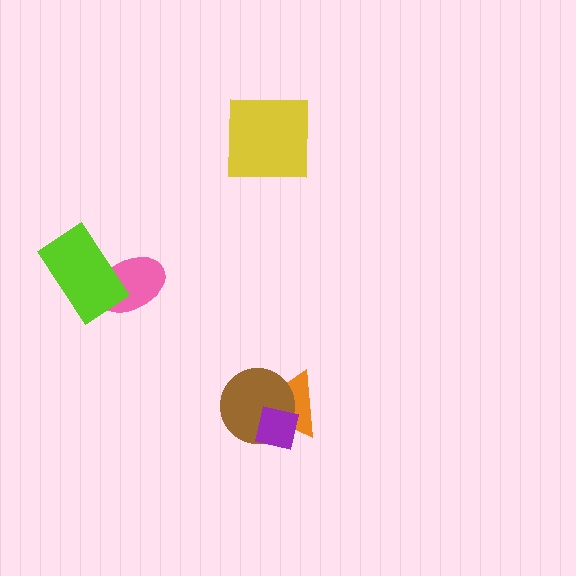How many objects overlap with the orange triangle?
2 objects overlap with the orange triangle.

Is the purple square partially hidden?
No, no other shape covers it.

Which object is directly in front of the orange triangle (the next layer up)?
The brown circle is directly in front of the orange triangle.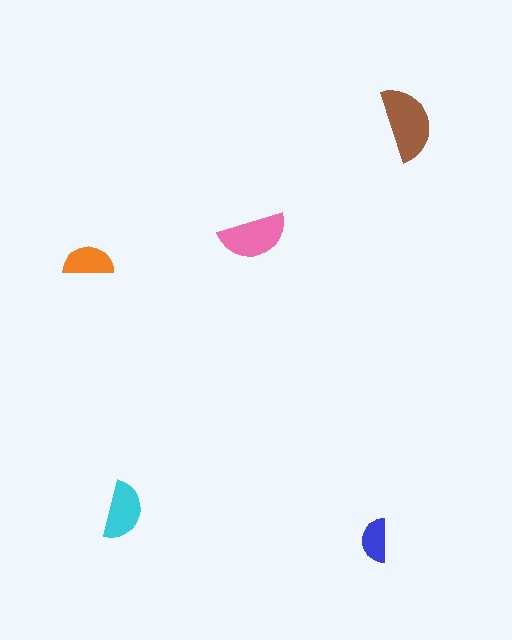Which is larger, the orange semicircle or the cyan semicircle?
The cyan one.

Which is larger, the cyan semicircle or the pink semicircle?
The pink one.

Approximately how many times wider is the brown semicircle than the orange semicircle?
About 1.5 times wider.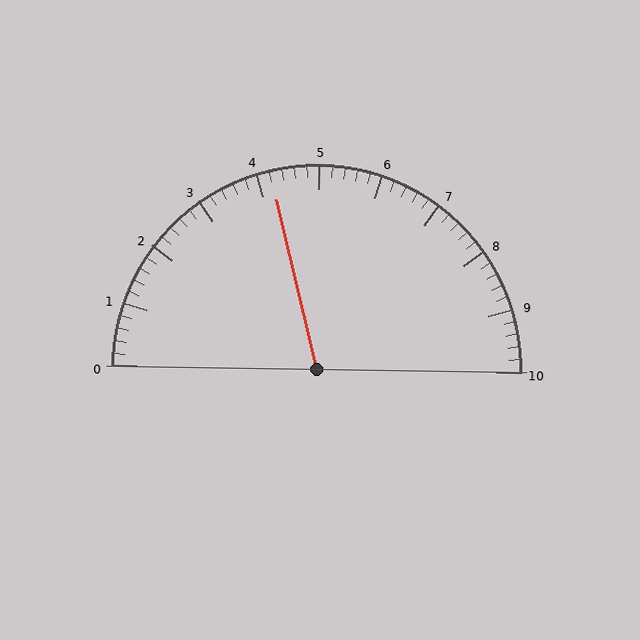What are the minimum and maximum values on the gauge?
The gauge ranges from 0 to 10.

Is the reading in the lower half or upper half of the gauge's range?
The reading is in the lower half of the range (0 to 10).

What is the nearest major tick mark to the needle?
The nearest major tick mark is 4.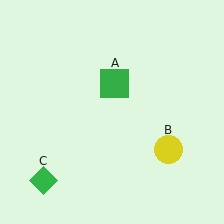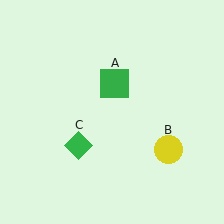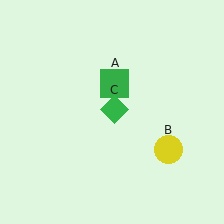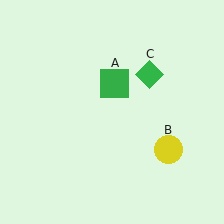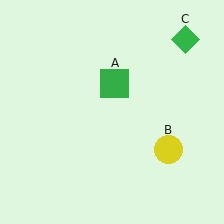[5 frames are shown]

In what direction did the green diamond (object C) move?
The green diamond (object C) moved up and to the right.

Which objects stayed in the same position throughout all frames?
Green square (object A) and yellow circle (object B) remained stationary.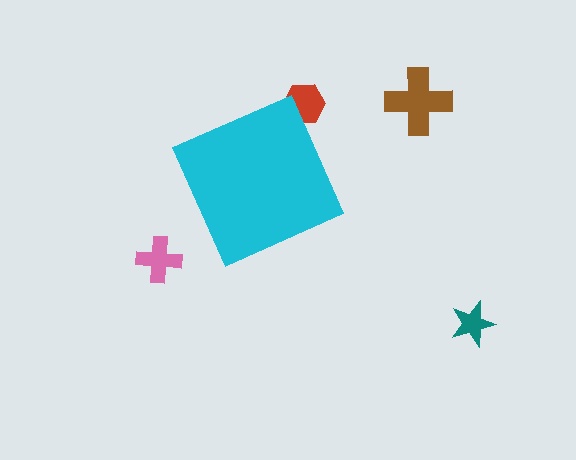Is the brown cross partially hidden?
No, the brown cross is fully visible.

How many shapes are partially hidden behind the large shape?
1 shape is partially hidden.